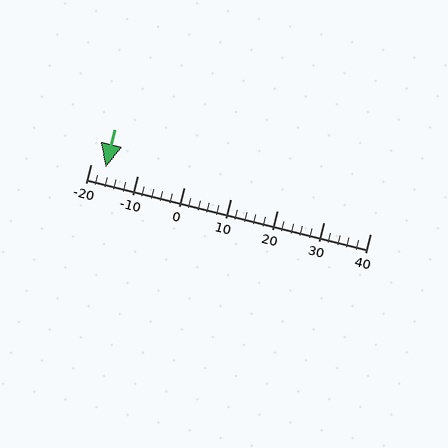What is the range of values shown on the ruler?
The ruler shows values from -20 to 40.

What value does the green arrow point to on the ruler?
The green arrow points to approximately -17.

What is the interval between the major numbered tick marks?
The major tick marks are spaced 10 units apart.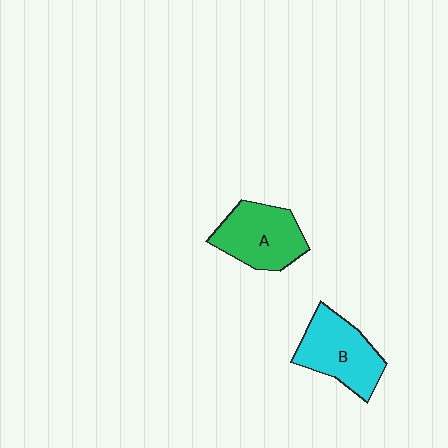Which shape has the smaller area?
Shape A (green).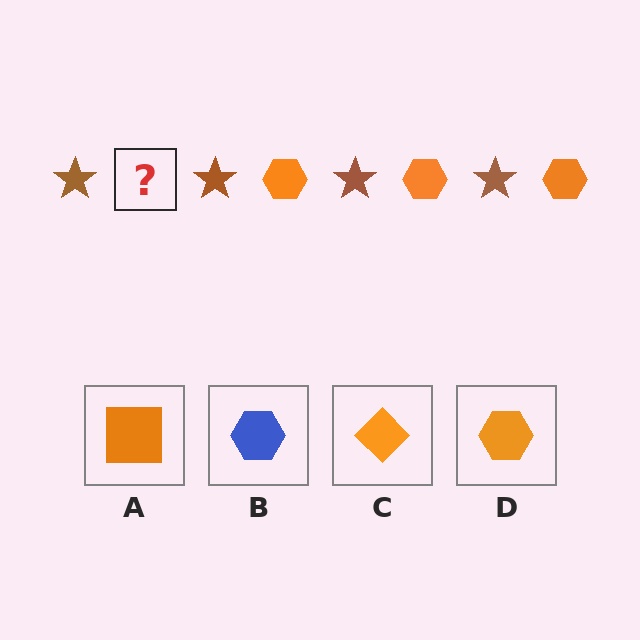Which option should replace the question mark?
Option D.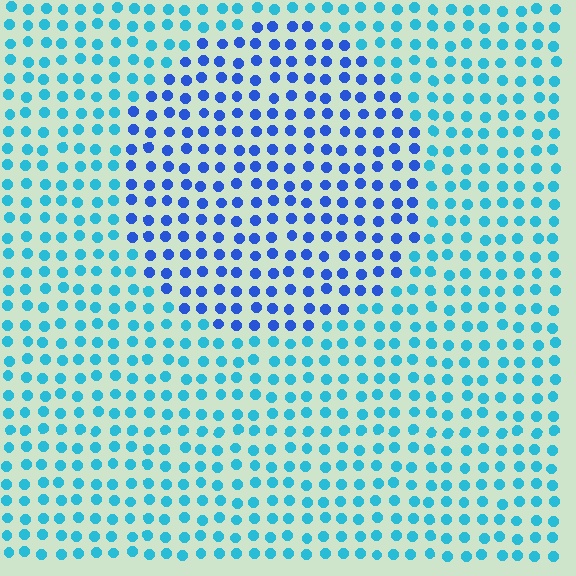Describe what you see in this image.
The image is filled with small cyan elements in a uniform arrangement. A circle-shaped region is visible where the elements are tinted to a slightly different hue, forming a subtle color boundary.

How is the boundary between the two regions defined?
The boundary is defined purely by a slight shift in hue (about 36 degrees). Spacing, size, and orientation are identical on both sides.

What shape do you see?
I see a circle.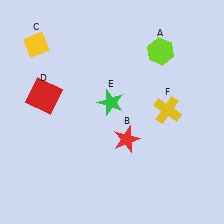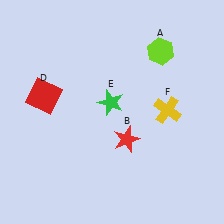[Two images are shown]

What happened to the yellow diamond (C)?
The yellow diamond (C) was removed in Image 2. It was in the top-left area of Image 1.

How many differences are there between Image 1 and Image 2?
There is 1 difference between the two images.